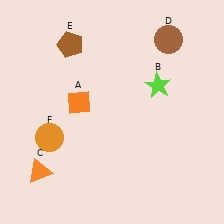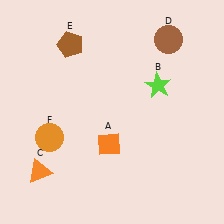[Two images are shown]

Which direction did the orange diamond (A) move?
The orange diamond (A) moved down.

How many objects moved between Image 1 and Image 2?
1 object moved between the two images.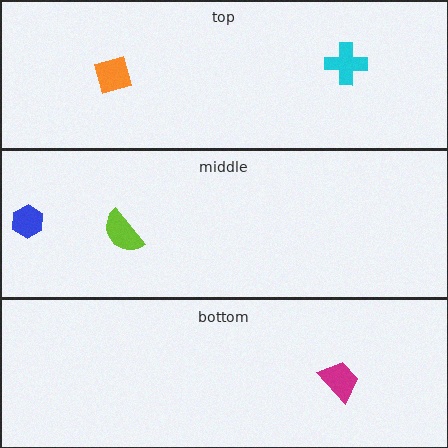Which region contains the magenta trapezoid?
The bottom region.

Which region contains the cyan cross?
The top region.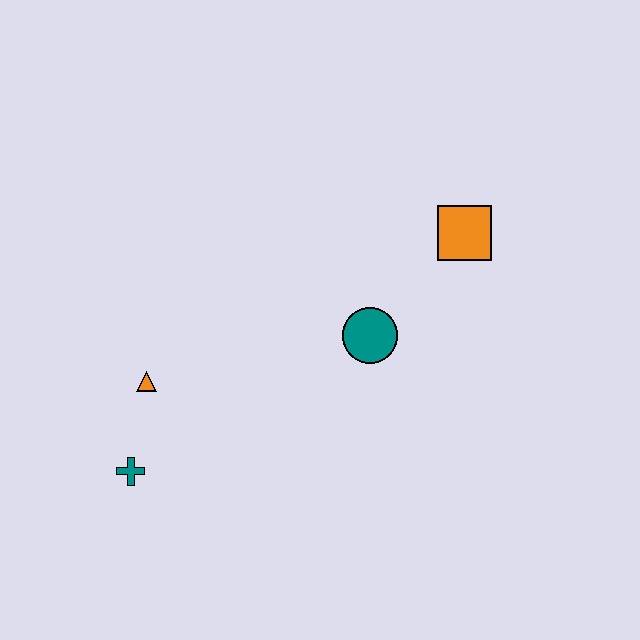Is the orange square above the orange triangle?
Yes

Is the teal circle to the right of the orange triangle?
Yes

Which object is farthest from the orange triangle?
The orange square is farthest from the orange triangle.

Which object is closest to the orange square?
The teal circle is closest to the orange square.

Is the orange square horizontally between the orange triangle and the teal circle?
No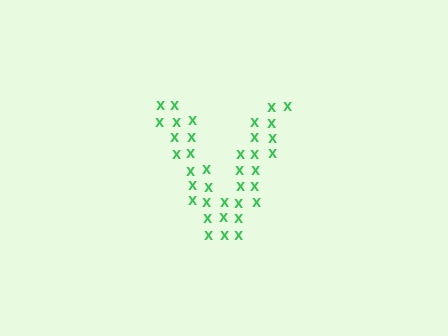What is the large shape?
The large shape is the letter V.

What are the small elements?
The small elements are letter X's.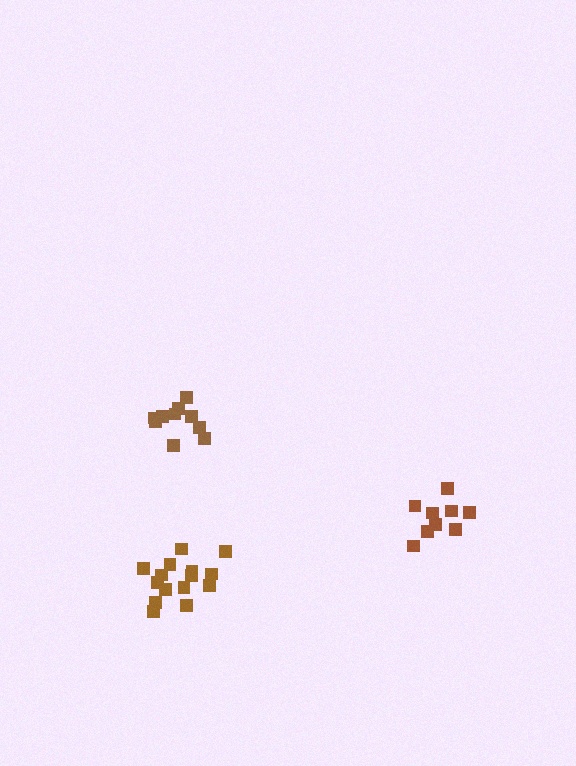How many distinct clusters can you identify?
There are 3 distinct clusters.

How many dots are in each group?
Group 1: 15 dots, Group 2: 9 dots, Group 3: 10 dots (34 total).